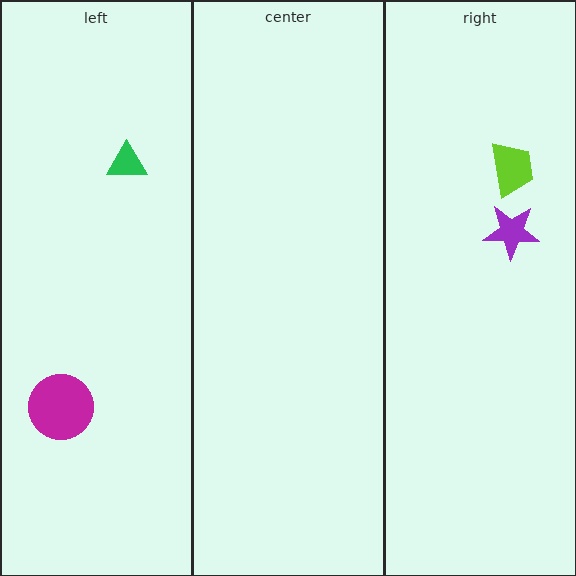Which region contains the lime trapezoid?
The right region.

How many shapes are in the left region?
2.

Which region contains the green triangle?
The left region.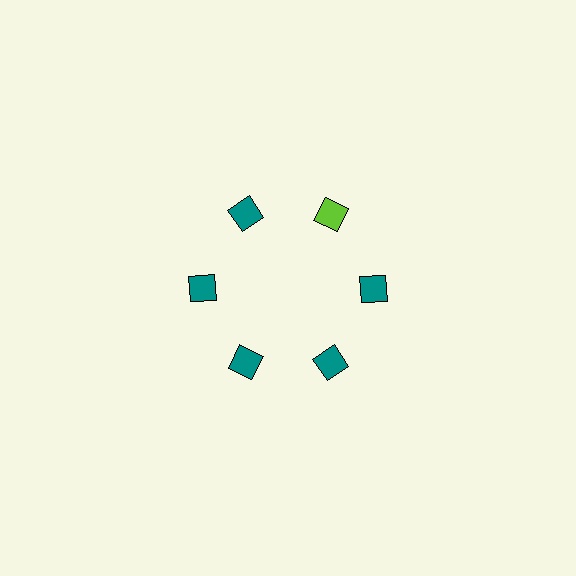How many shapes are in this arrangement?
There are 6 shapes arranged in a ring pattern.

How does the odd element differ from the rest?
It has a different color: lime instead of teal.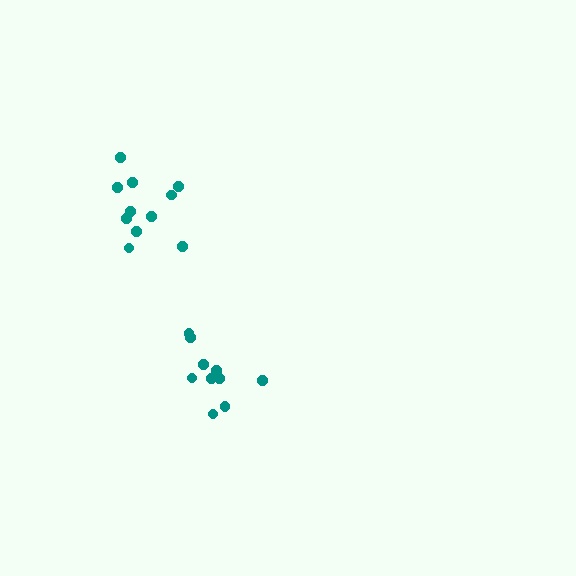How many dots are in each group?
Group 1: 10 dots, Group 2: 11 dots (21 total).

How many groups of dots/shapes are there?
There are 2 groups.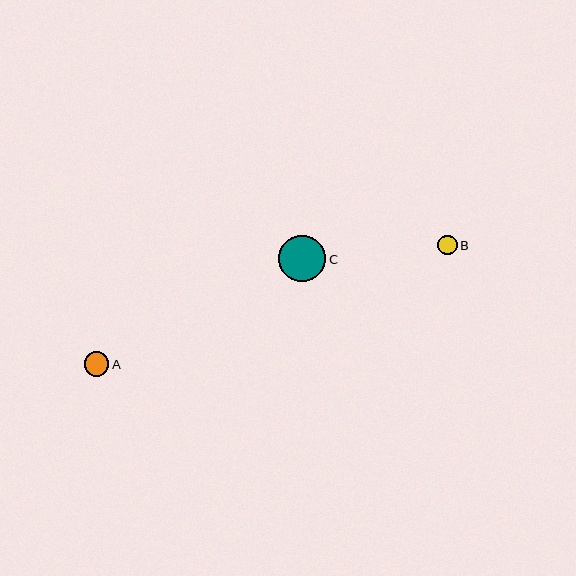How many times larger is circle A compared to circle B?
Circle A is approximately 1.3 times the size of circle B.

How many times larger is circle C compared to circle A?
Circle C is approximately 1.9 times the size of circle A.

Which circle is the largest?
Circle C is the largest with a size of approximately 47 pixels.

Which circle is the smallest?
Circle B is the smallest with a size of approximately 19 pixels.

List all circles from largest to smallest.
From largest to smallest: C, A, B.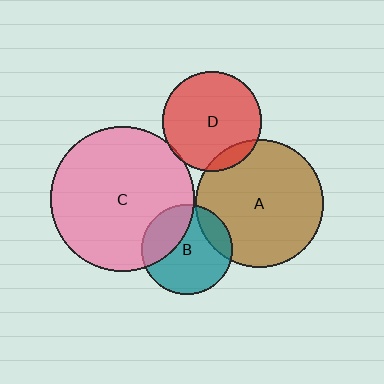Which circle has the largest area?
Circle C (pink).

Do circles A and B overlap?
Yes.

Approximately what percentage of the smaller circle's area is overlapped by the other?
Approximately 15%.